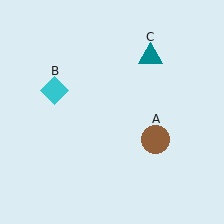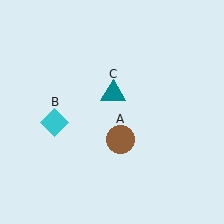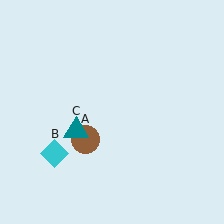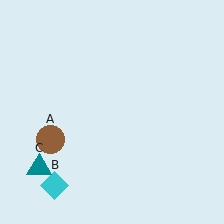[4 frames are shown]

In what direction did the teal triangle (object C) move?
The teal triangle (object C) moved down and to the left.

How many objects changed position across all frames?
3 objects changed position: brown circle (object A), cyan diamond (object B), teal triangle (object C).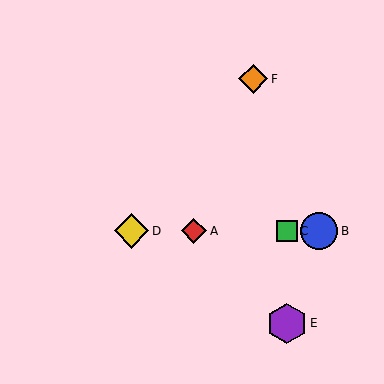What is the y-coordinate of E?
Object E is at y≈323.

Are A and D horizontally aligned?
Yes, both are at y≈231.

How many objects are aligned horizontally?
4 objects (A, B, C, D) are aligned horizontally.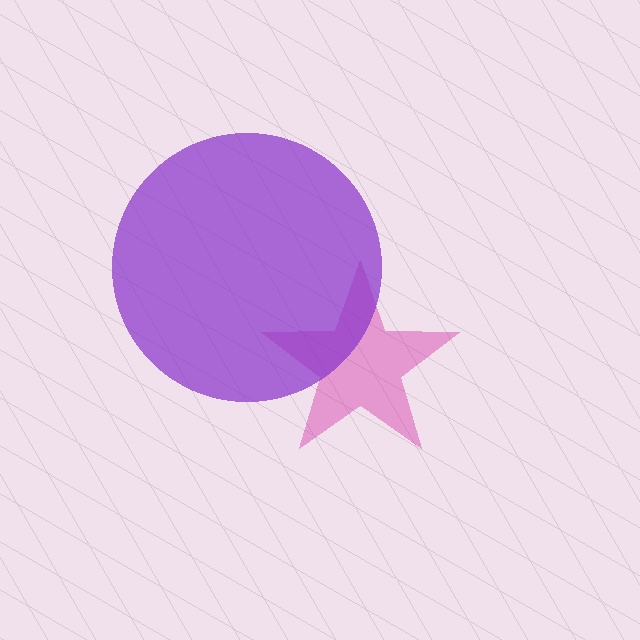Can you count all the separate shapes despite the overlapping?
Yes, there are 2 separate shapes.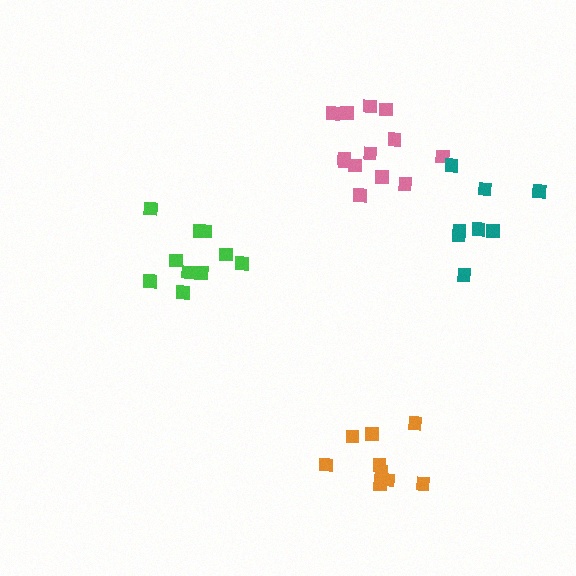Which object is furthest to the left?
The green cluster is leftmost.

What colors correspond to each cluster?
The clusters are colored: orange, pink, teal, green.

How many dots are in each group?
Group 1: 10 dots, Group 2: 13 dots, Group 3: 8 dots, Group 4: 10 dots (41 total).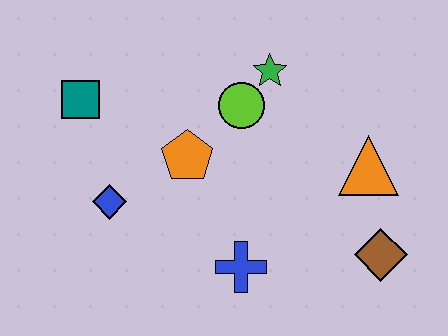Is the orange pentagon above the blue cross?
Yes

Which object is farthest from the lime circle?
The brown diamond is farthest from the lime circle.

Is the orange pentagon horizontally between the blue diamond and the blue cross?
Yes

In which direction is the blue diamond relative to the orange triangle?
The blue diamond is to the left of the orange triangle.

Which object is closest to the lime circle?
The green star is closest to the lime circle.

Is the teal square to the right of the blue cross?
No